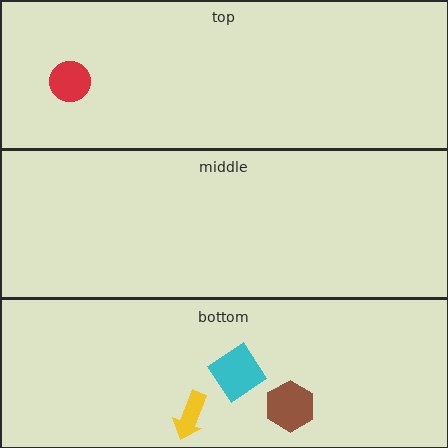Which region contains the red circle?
The top region.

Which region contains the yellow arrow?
The bottom region.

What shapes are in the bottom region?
The cyan diamond, the yellow arrow, the brown hexagon.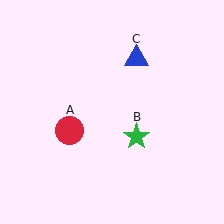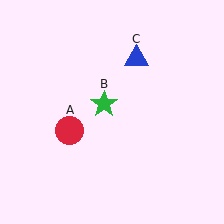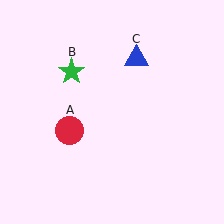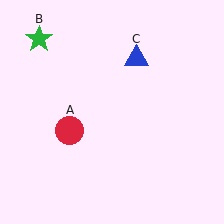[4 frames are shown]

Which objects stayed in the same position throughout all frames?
Red circle (object A) and blue triangle (object C) remained stationary.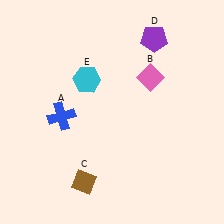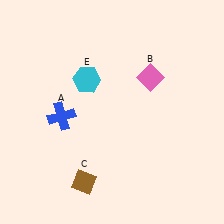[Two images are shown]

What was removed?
The purple pentagon (D) was removed in Image 2.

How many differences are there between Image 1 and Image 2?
There is 1 difference between the two images.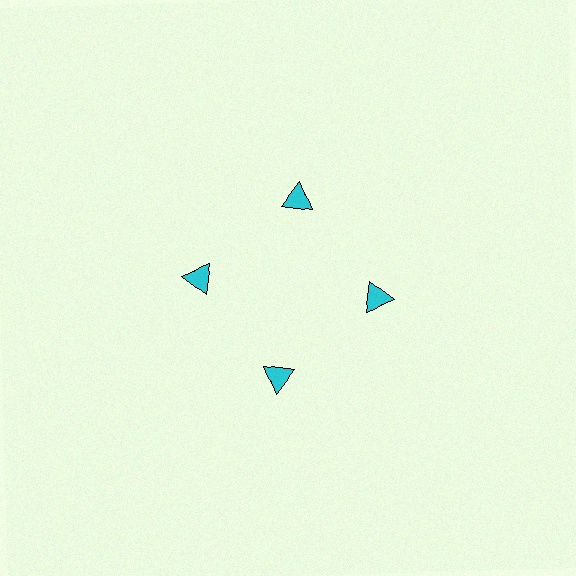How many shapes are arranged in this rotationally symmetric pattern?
There are 4 shapes, arranged in 4 groups of 1.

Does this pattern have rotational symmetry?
Yes, this pattern has 4-fold rotational symmetry. It looks the same after rotating 90 degrees around the center.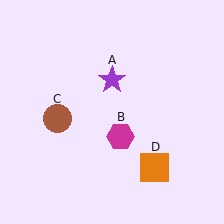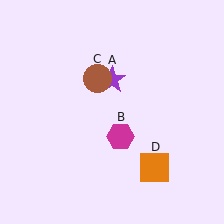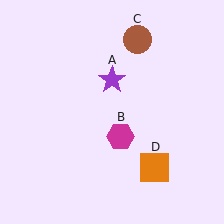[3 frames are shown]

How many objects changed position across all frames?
1 object changed position: brown circle (object C).